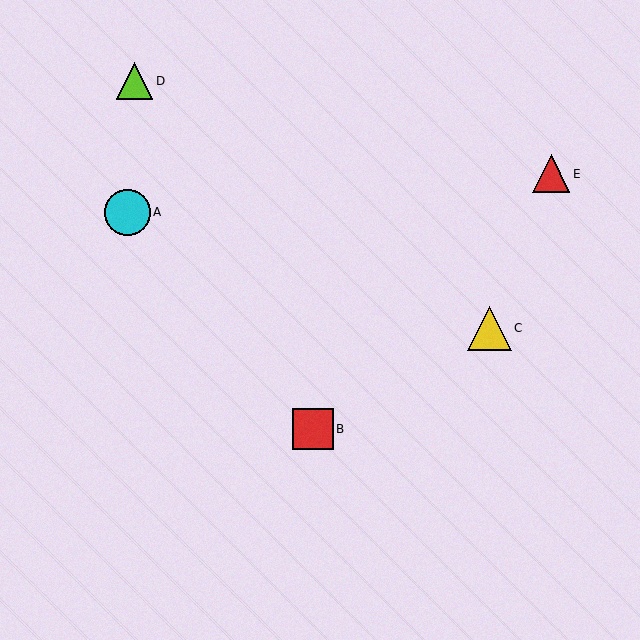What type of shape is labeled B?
Shape B is a red square.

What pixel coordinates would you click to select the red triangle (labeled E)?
Click at (551, 174) to select the red triangle E.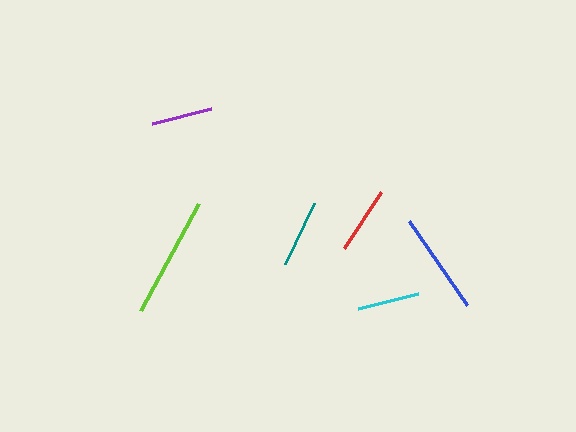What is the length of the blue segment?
The blue segment is approximately 102 pixels long.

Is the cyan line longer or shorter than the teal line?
The teal line is longer than the cyan line.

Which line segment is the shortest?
The purple line is the shortest at approximately 60 pixels.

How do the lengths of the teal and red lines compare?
The teal and red lines are approximately the same length.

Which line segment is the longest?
The lime line is the longest at approximately 121 pixels.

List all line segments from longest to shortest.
From longest to shortest: lime, blue, teal, red, cyan, purple.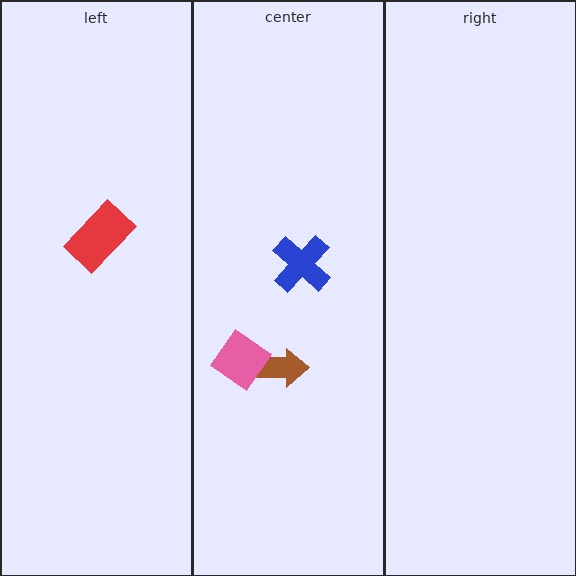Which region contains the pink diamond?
The center region.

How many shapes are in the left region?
1.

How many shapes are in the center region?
3.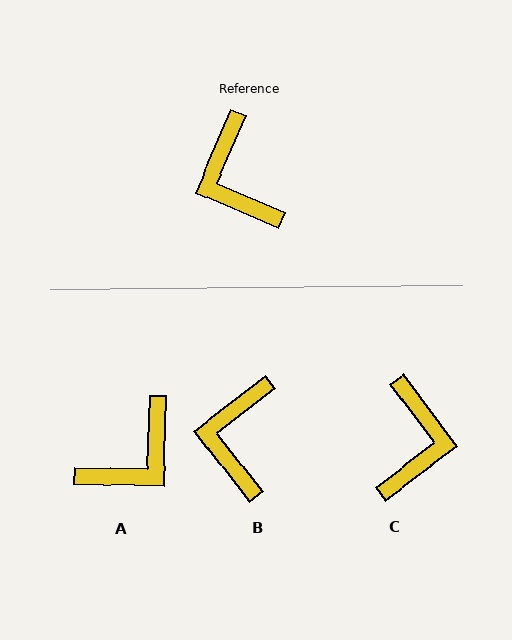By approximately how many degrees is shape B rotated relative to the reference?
Approximately 29 degrees clockwise.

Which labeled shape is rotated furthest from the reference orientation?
C, about 150 degrees away.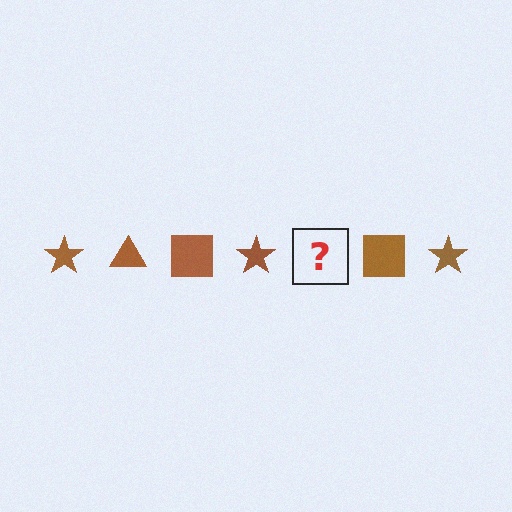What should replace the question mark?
The question mark should be replaced with a brown triangle.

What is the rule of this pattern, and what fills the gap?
The rule is that the pattern cycles through star, triangle, square shapes in brown. The gap should be filled with a brown triangle.